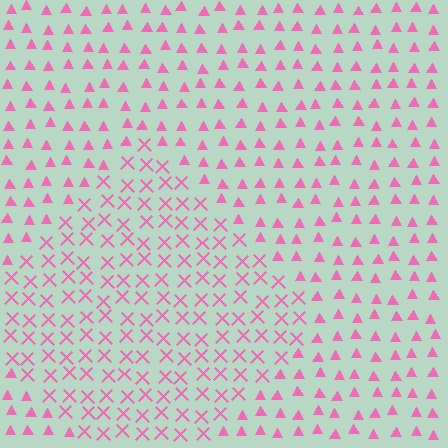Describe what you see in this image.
The image is filled with small pink elements arranged in a uniform grid. A diamond-shaped region contains X marks, while the surrounding area contains triangles. The boundary is defined purely by the change in element shape.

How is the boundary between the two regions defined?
The boundary is defined by a change in element shape: X marks inside vs. triangles outside. All elements share the same color and spacing.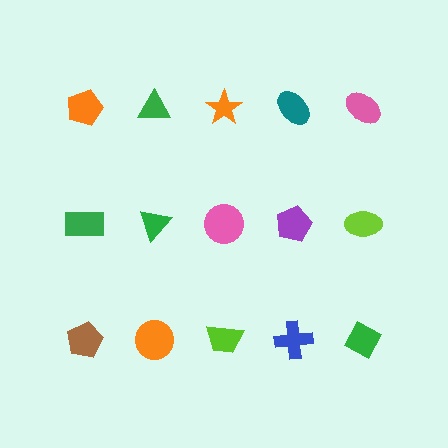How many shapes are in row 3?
5 shapes.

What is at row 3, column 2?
An orange circle.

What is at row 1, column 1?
An orange pentagon.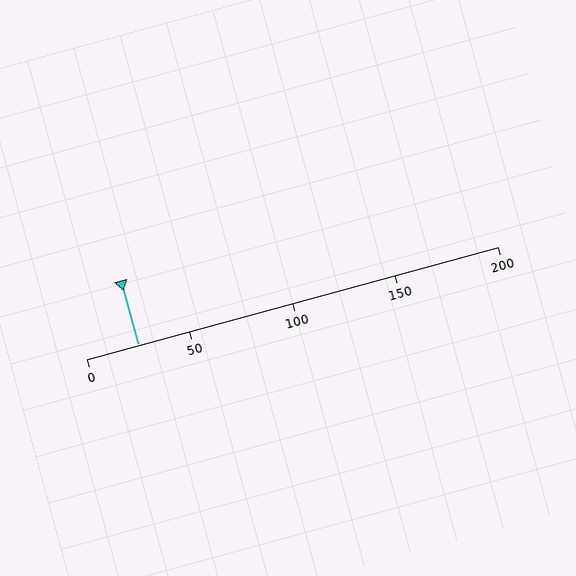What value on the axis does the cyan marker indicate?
The marker indicates approximately 25.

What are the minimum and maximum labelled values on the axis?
The axis runs from 0 to 200.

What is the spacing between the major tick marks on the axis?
The major ticks are spaced 50 apart.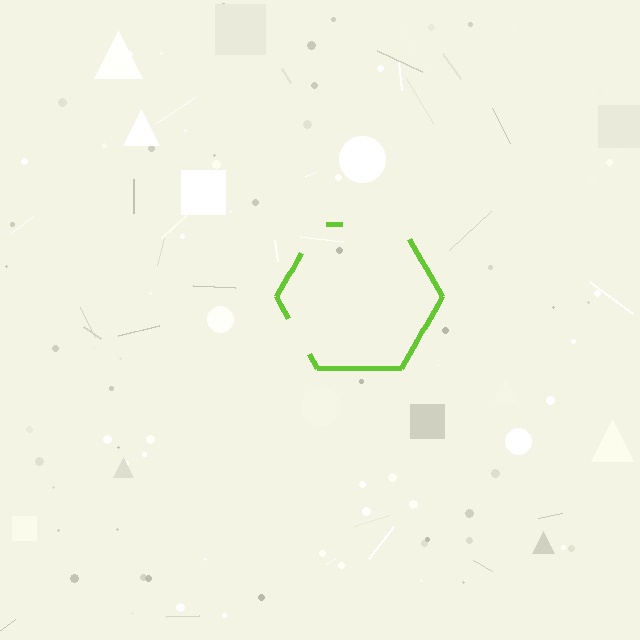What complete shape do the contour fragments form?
The contour fragments form a hexagon.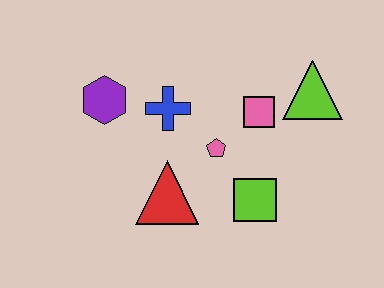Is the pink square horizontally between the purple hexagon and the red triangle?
No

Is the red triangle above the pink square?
No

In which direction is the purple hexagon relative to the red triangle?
The purple hexagon is above the red triangle.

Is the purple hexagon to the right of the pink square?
No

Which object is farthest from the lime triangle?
The purple hexagon is farthest from the lime triangle.